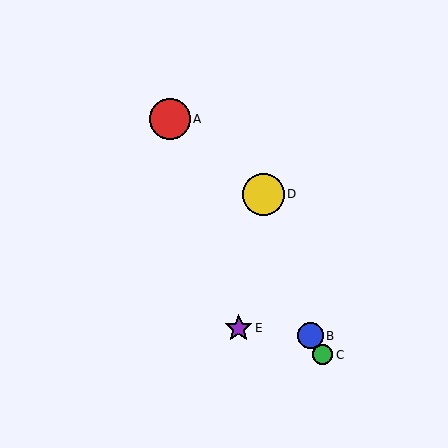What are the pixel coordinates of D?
Object D is at (263, 194).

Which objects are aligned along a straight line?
Objects A, B, C are aligned along a straight line.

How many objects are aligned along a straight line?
3 objects (A, B, C) are aligned along a straight line.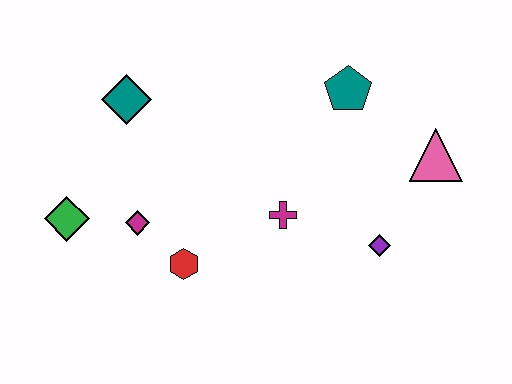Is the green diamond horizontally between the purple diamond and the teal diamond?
No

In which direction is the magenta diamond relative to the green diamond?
The magenta diamond is to the right of the green diamond.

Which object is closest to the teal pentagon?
The pink triangle is closest to the teal pentagon.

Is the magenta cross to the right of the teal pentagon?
No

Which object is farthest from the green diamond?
The pink triangle is farthest from the green diamond.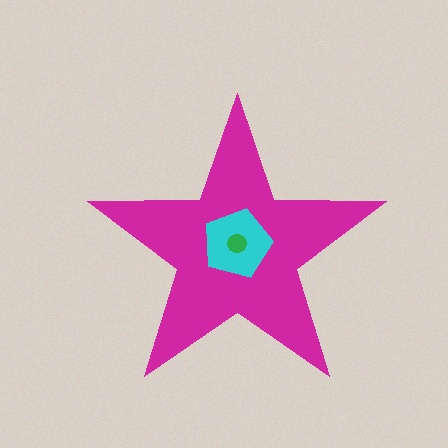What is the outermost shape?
The magenta star.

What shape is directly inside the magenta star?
The cyan pentagon.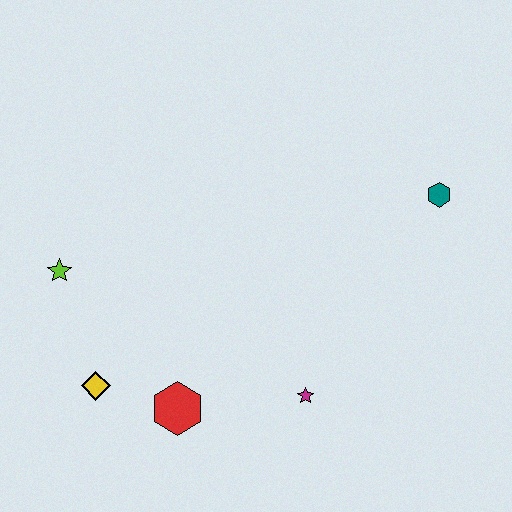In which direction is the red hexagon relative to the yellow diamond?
The red hexagon is to the right of the yellow diamond.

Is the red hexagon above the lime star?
No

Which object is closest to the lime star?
The yellow diamond is closest to the lime star.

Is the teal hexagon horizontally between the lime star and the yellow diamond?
No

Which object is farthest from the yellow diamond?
The teal hexagon is farthest from the yellow diamond.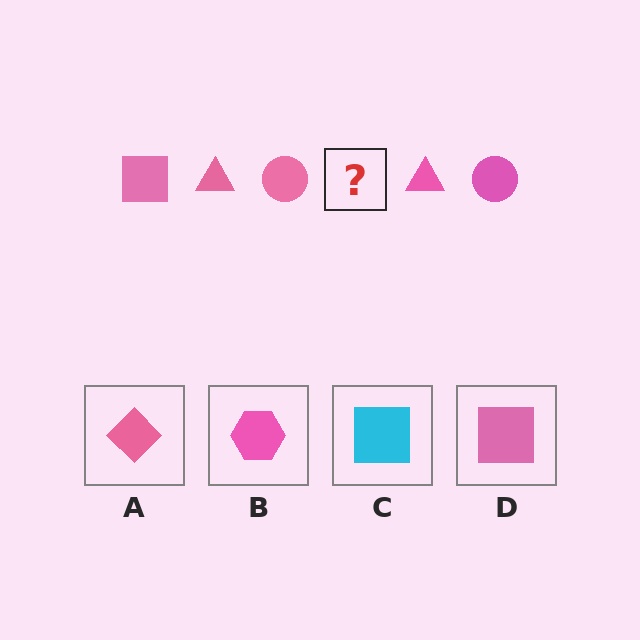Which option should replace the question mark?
Option D.